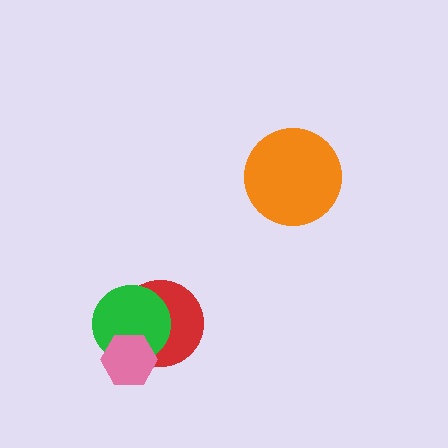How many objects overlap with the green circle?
2 objects overlap with the green circle.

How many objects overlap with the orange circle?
0 objects overlap with the orange circle.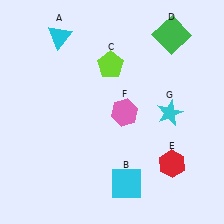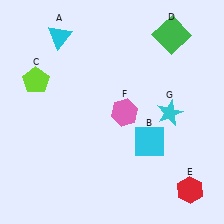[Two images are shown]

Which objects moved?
The objects that moved are: the cyan square (B), the lime pentagon (C), the red hexagon (E).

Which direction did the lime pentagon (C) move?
The lime pentagon (C) moved left.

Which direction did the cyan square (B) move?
The cyan square (B) moved up.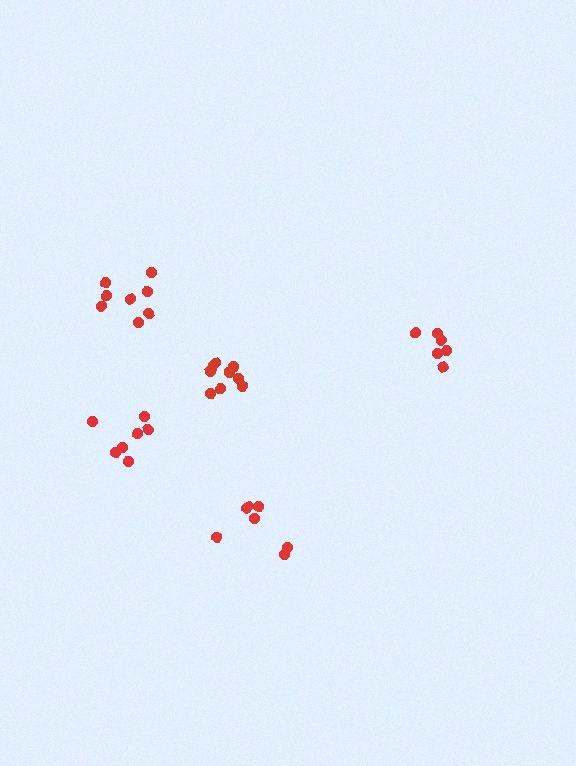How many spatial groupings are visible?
There are 5 spatial groupings.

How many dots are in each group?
Group 1: 6 dots, Group 2: 9 dots, Group 3: 8 dots, Group 4: 7 dots, Group 5: 7 dots (37 total).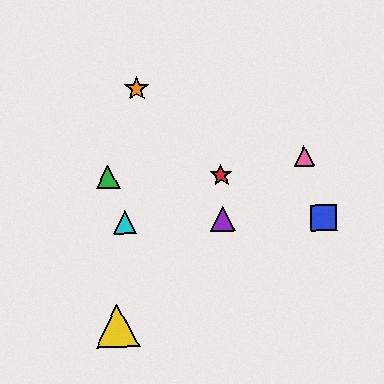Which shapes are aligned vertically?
The red star, the purple triangle are aligned vertically.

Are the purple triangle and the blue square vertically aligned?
No, the purple triangle is at x≈223 and the blue square is at x≈323.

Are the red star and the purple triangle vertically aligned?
Yes, both are at x≈221.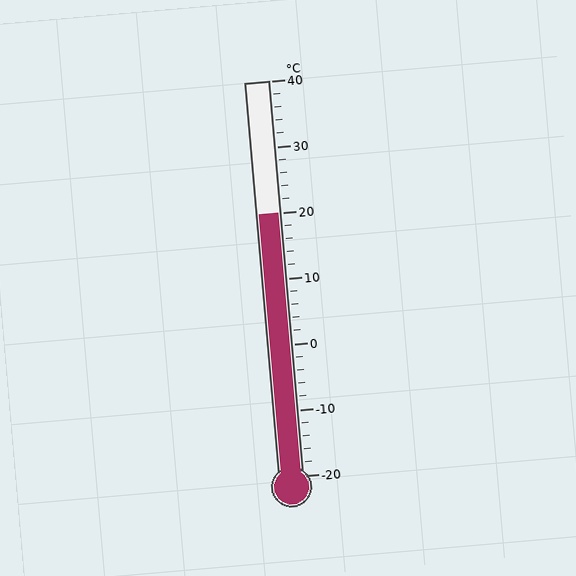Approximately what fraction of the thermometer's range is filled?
The thermometer is filled to approximately 65% of its range.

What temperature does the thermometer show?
The thermometer shows approximately 20°C.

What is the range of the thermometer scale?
The thermometer scale ranges from -20°C to 40°C.